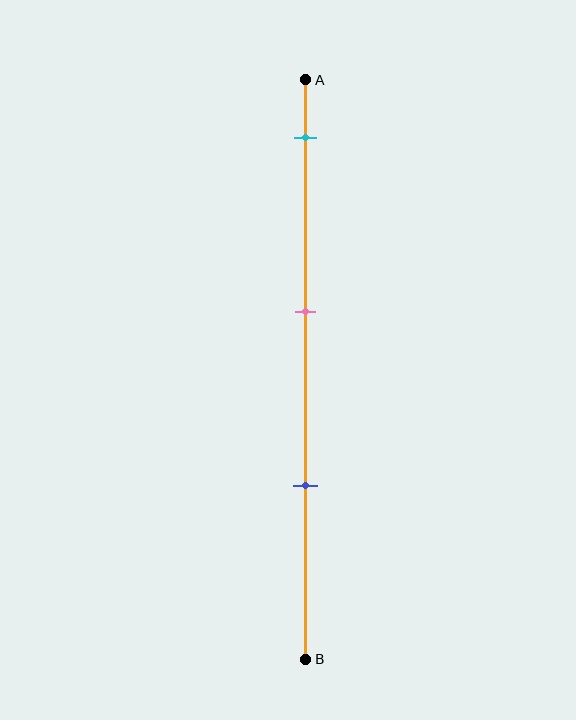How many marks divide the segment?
There are 3 marks dividing the segment.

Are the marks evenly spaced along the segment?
Yes, the marks are approximately evenly spaced.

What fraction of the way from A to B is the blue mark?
The blue mark is approximately 70% (0.7) of the way from A to B.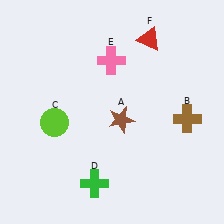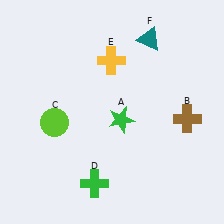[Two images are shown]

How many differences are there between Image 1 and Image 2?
There are 3 differences between the two images.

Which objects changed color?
A changed from brown to green. E changed from pink to yellow. F changed from red to teal.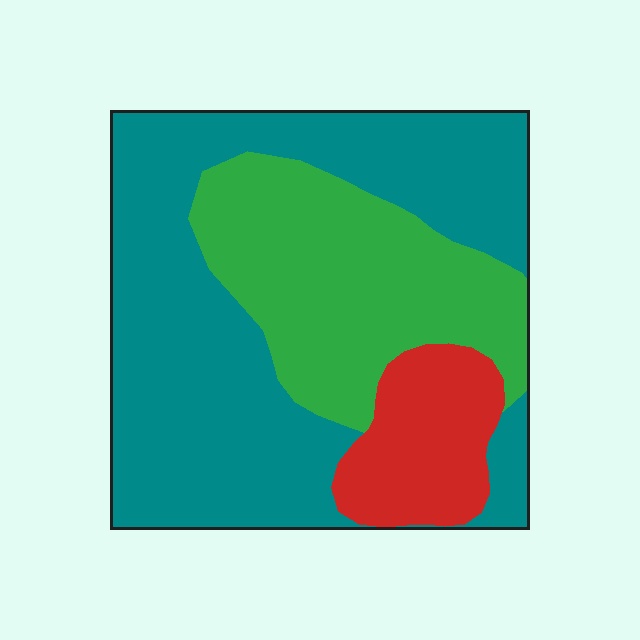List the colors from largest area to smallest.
From largest to smallest: teal, green, red.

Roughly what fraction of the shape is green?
Green covers about 30% of the shape.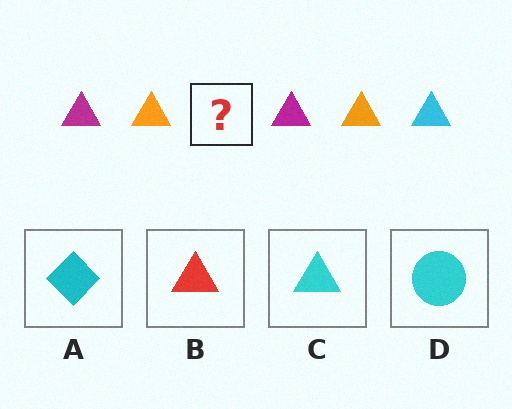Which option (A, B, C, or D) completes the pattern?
C.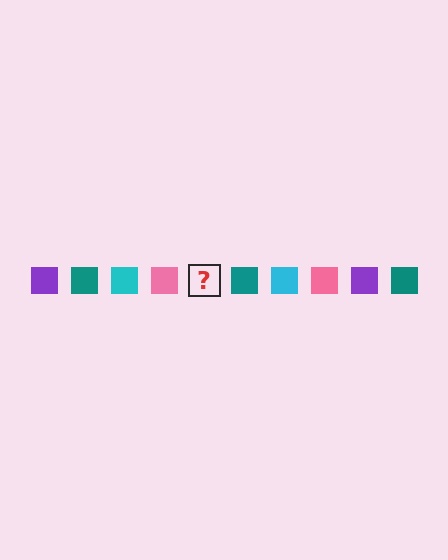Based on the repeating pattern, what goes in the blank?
The blank should be a purple square.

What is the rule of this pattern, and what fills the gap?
The rule is that the pattern cycles through purple, teal, cyan, pink squares. The gap should be filled with a purple square.